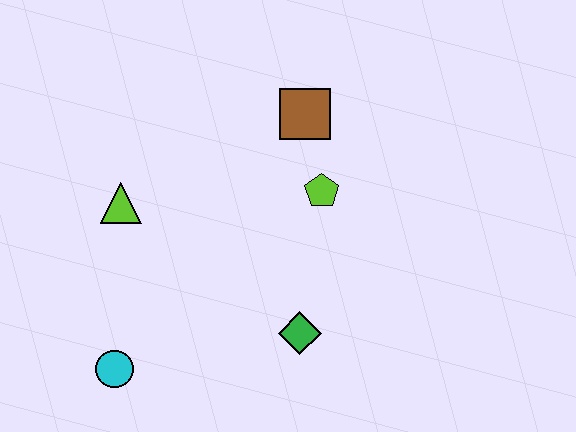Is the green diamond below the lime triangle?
Yes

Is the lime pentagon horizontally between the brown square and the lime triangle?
No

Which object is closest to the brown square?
The lime pentagon is closest to the brown square.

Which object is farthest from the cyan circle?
The brown square is farthest from the cyan circle.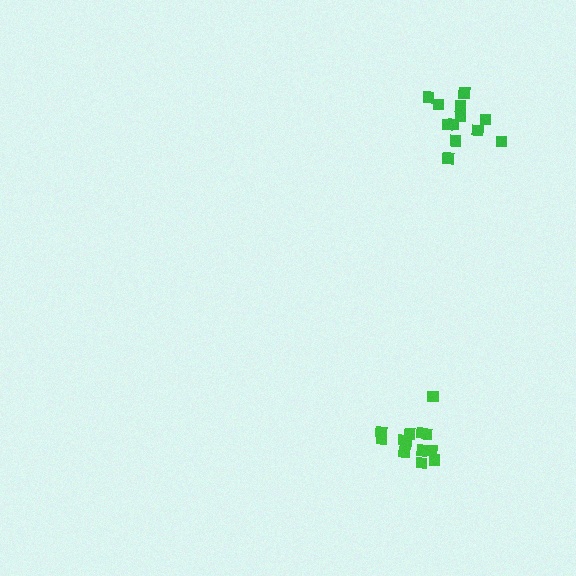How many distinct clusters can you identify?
There are 2 distinct clusters.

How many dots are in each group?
Group 1: 12 dots, Group 2: 13 dots (25 total).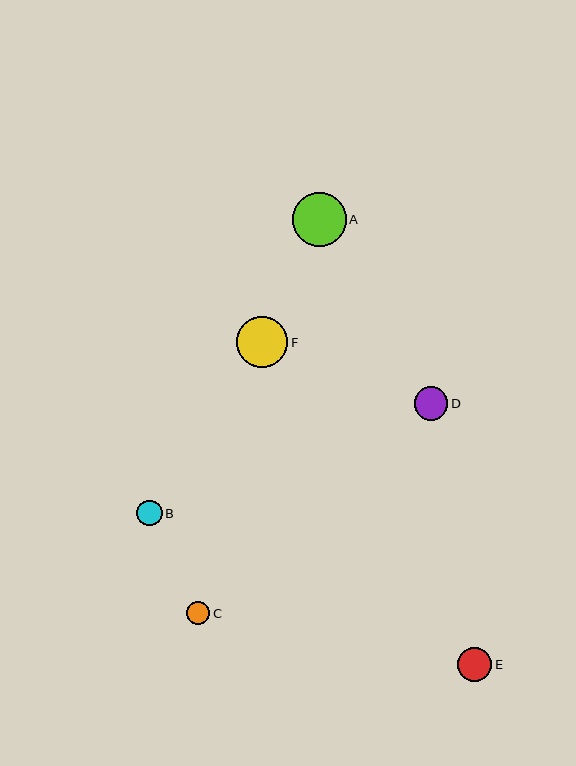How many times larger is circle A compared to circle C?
Circle A is approximately 2.4 times the size of circle C.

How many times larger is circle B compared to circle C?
Circle B is approximately 1.1 times the size of circle C.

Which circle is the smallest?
Circle C is the smallest with a size of approximately 23 pixels.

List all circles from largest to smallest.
From largest to smallest: A, F, E, D, B, C.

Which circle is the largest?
Circle A is the largest with a size of approximately 54 pixels.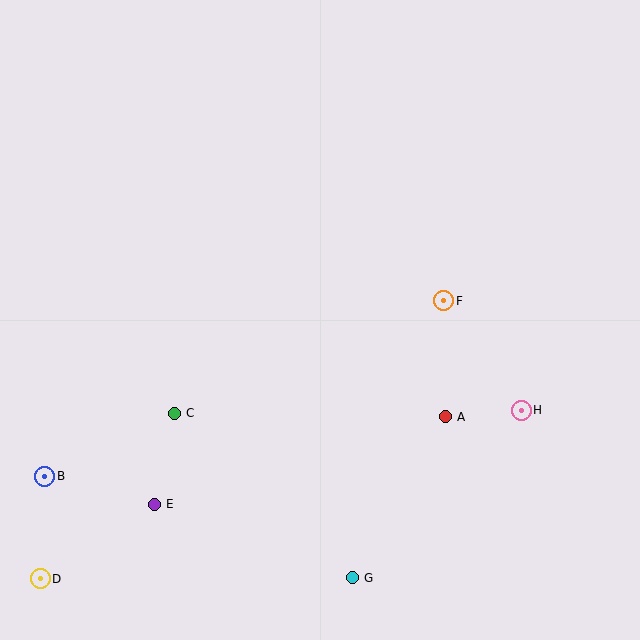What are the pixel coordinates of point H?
Point H is at (521, 410).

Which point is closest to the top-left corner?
Point C is closest to the top-left corner.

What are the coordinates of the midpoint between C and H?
The midpoint between C and H is at (348, 412).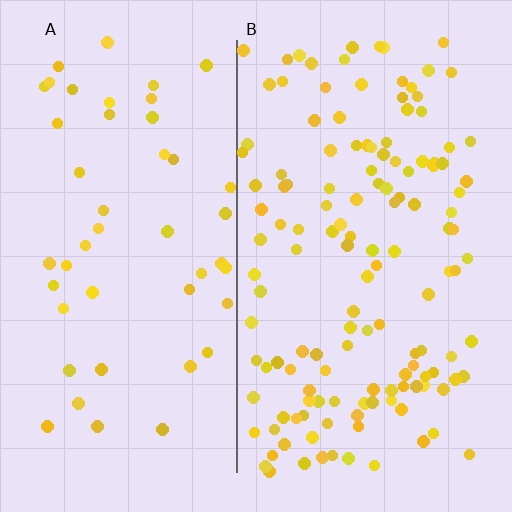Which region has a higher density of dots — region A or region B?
B (the right).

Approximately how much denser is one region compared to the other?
Approximately 2.9× — region B over region A.